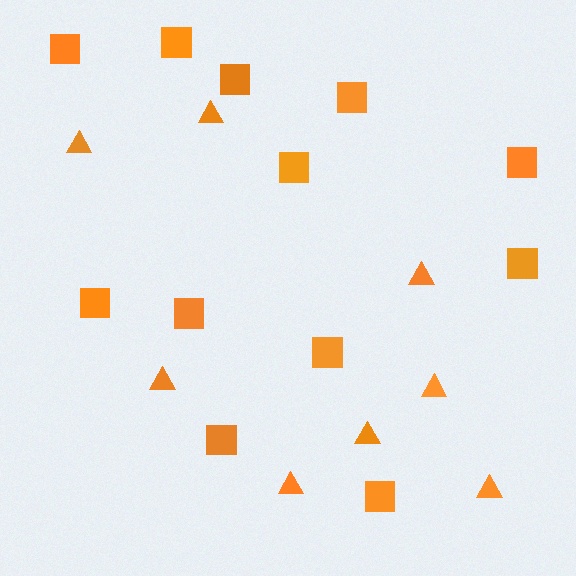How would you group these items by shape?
There are 2 groups: one group of squares (12) and one group of triangles (8).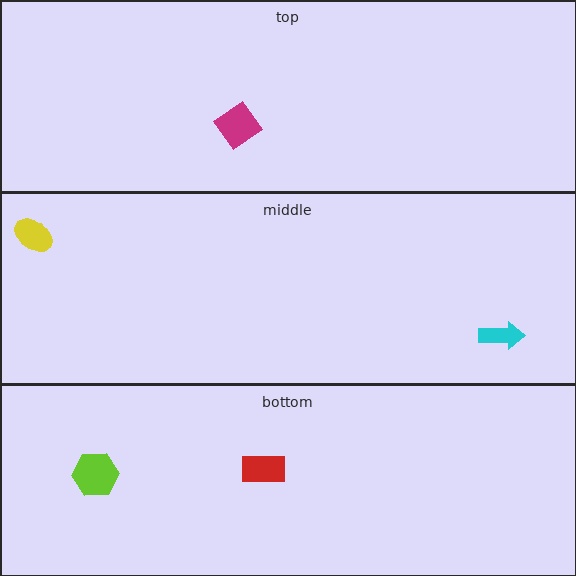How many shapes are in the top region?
1.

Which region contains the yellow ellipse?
The middle region.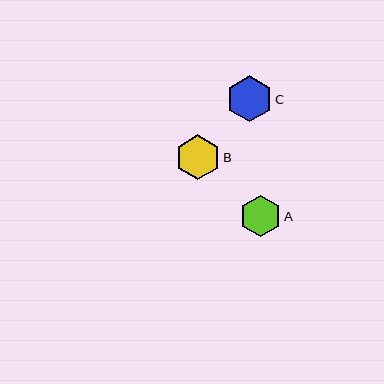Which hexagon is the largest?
Hexagon C is the largest with a size of approximately 46 pixels.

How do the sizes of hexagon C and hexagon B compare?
Hexagon C and hexagon B are approximately the same size.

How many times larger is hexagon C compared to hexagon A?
Hexagon C is approximately 1.1 times the size of hexagon A.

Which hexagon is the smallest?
Hexagon A is the smallest with a size of approximately 41 pixels.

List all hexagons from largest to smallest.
From largest to smallest: C, B, A.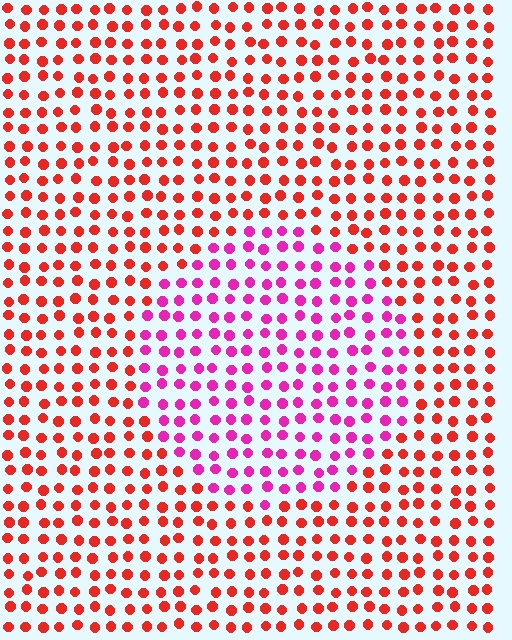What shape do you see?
I see a circle.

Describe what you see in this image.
The image is filled with small red elements in a uniform arrangement. A circle-shaped region is visible where the elements are tinted to a slightly different hue, forming a subtle color boundary.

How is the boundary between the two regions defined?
The boundary is defined purely by a slight shift in hue (about 46 degrees). Spacing, size, and orientation are identical on both sides.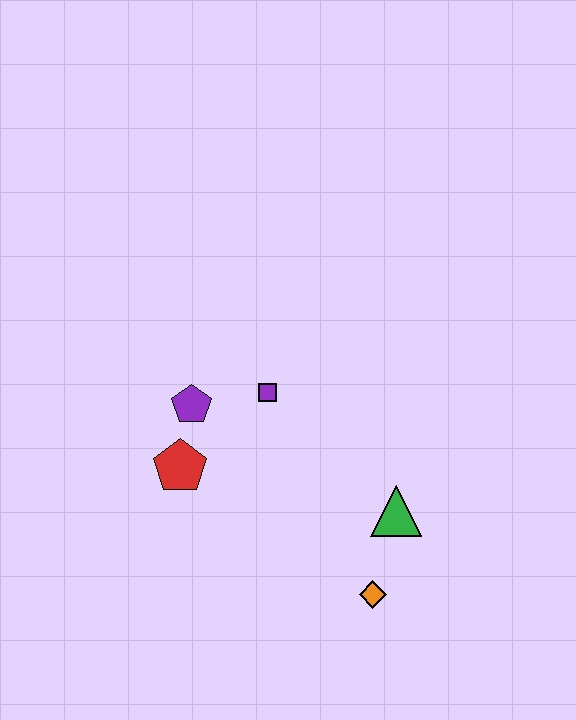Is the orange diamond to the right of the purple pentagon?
Yes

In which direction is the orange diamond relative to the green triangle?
The orange diamond is below the green triangle.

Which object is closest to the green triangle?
The orange diamond is closest to the green triangle.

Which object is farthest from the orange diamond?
The purple pentagon is farthest from the orange diamond.